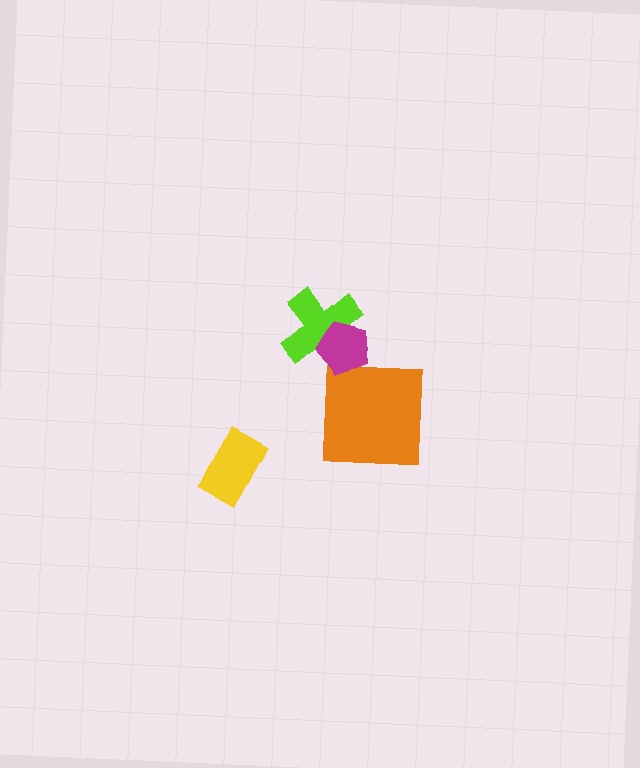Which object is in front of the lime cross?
The magenta pentagon is in front of the lime cross.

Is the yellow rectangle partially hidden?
No, no other shape covers it.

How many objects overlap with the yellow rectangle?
0 objects overlap with the yellow rectangle.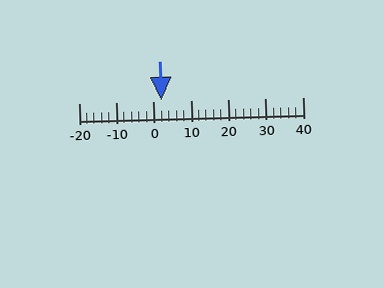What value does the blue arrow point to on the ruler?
The blue arrow points to approximately 2.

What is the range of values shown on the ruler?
The ruler shows values from -20 to 40.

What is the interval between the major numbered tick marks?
The major tick marks are spaced 10 units apart.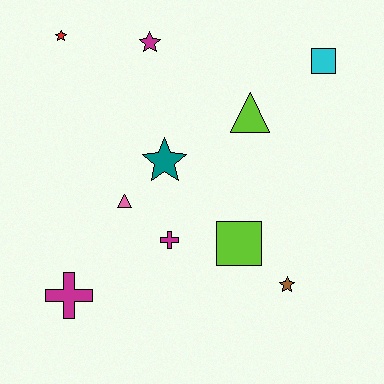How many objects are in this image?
There are 10 objects.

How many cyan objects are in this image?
There is 1 cyan object.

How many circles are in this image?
There are no circles.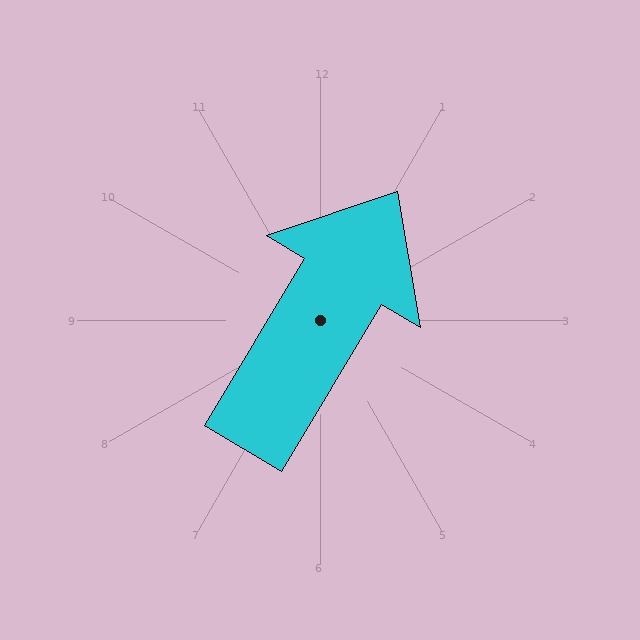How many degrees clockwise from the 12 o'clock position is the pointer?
Approximately 31 degrees.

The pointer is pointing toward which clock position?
Roughly 1 o'clock.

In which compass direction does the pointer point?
Northeast.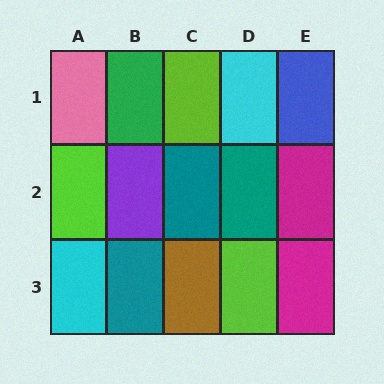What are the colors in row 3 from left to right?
Cyan, teal, brown, lime, magenta.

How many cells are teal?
3 cells are teal.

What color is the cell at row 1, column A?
Pink.